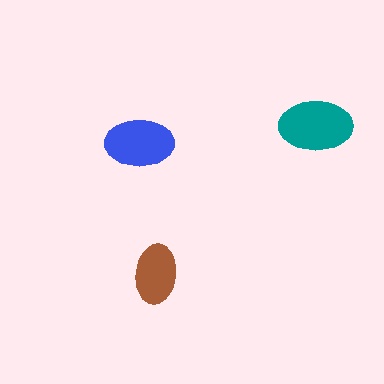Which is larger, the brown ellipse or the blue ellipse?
The blue one.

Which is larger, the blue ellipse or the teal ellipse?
The teal one.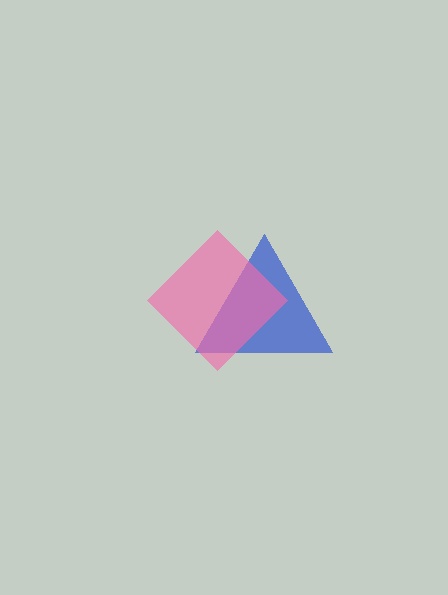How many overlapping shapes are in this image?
There are 2 overlapping shapes in the image.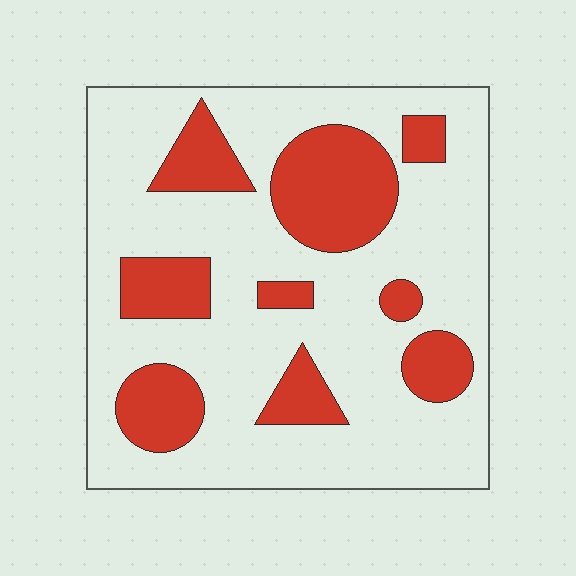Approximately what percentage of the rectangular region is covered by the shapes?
Approximately 25%.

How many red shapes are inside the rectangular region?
9.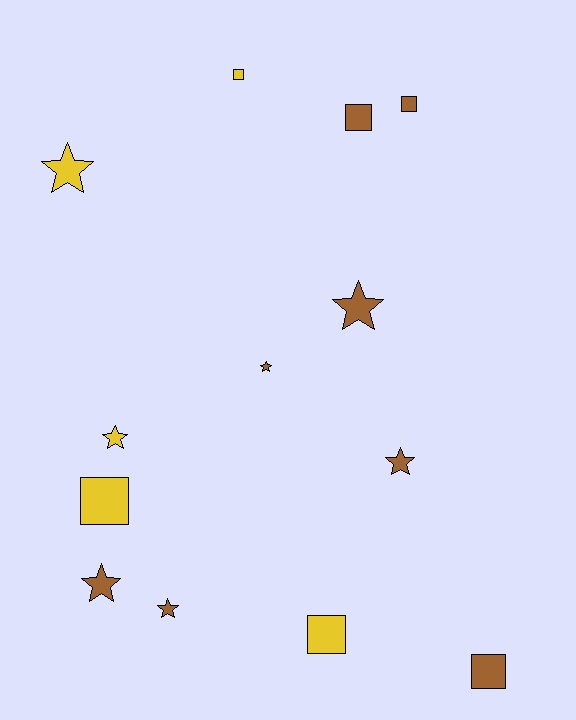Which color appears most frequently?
Brown, with 8 objects.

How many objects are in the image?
There are 13 objects.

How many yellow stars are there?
There are 2 yellow stars.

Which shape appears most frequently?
Star, with 7 objects.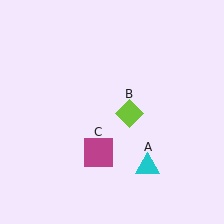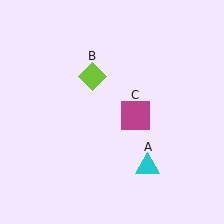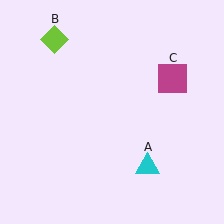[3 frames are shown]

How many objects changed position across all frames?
2 objects changed position: lime diamond (object B), magenta square (object C).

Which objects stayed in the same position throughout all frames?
Cyan triangle (object A) remained stationary.